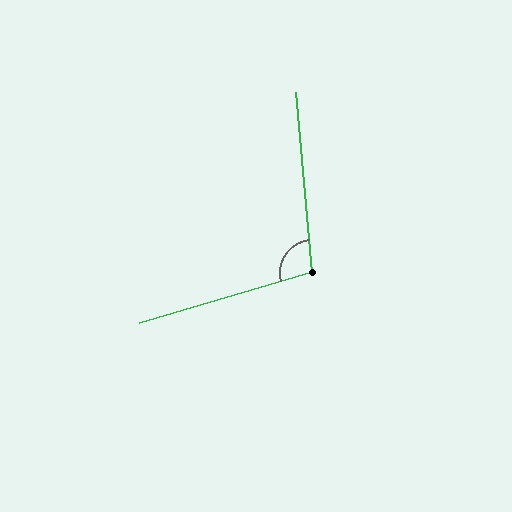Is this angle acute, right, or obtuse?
It is obtuse.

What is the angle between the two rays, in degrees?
Approximately 101 degrees.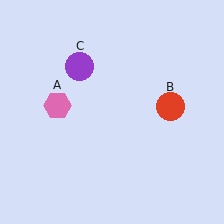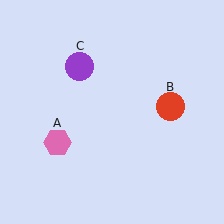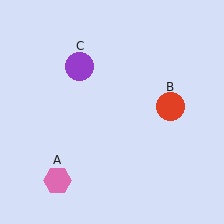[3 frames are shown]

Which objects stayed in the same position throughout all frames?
Red circle (object B) and purple circle (object C) remained stationary.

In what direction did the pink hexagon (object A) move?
The pink hexagon (object A) moved down.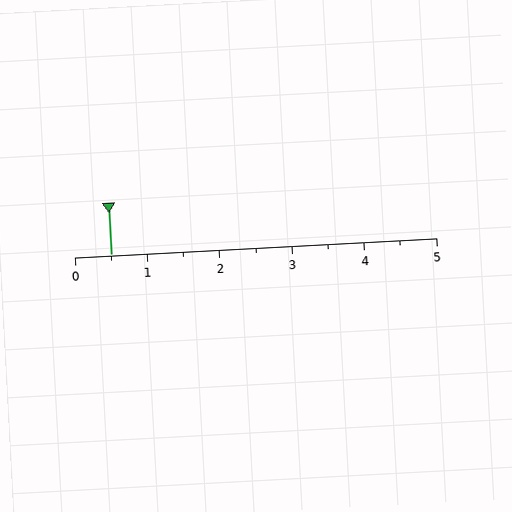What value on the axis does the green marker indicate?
The marker indicates approximately 0.5.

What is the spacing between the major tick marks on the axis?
The major ticks are spaced 1 apart.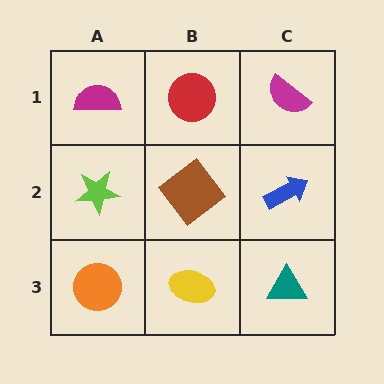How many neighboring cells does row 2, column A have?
3.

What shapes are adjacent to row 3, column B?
A brown diamond (row 2, column B), an orange circle (row 3, column A), a teal triangle (row 3, column C).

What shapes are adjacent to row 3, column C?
A blue arrow (row 2, column C), a yellow ellipse (row 3, column B).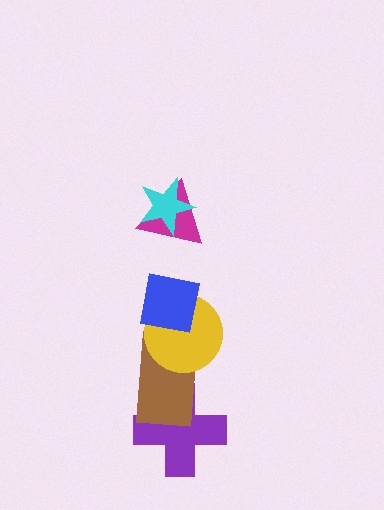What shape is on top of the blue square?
The magenta triangle is on top of the blue square.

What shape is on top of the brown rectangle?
The yellow circle is on top of the brown rectangle.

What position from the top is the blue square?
The blue square is 3rd from the top.